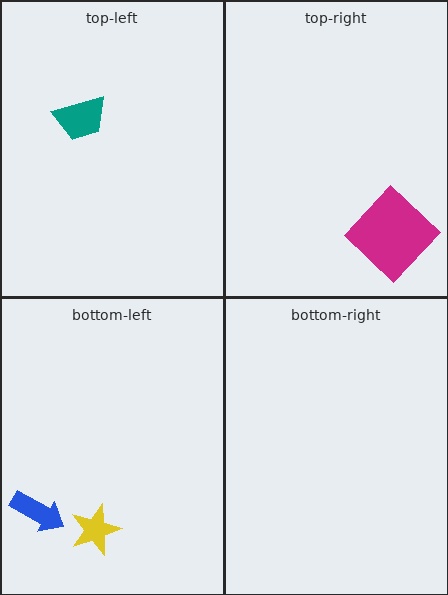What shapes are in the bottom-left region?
The blue arrow, the yellow star.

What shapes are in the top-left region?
The teal trapezoid.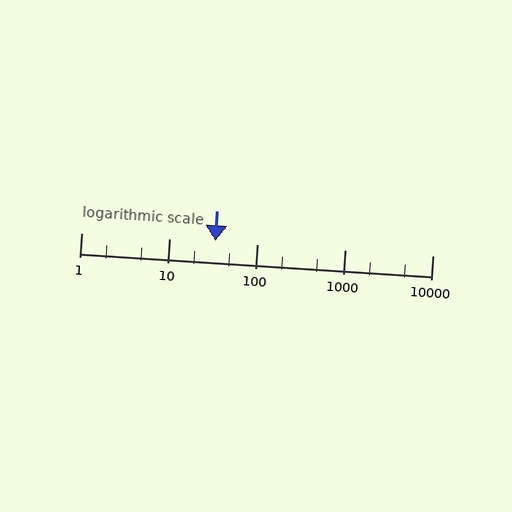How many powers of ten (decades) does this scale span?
The scale spans 4 decades, from 1 to 10000.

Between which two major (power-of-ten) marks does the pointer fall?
The pointer is between 10 and 100.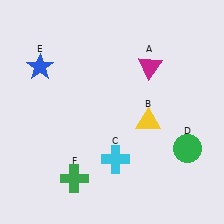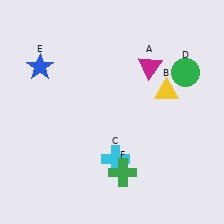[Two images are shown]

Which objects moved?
The objects that moved are: the yellow triangle (B), the green circle (D), the green cross (F).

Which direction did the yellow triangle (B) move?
The yellow triangle (B) moved up.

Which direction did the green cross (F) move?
The green cross (F) moved right.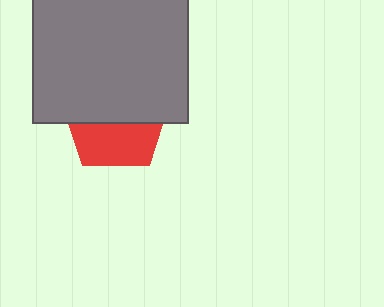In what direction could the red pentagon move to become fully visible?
The red pentagon could move down. That would shift it out from behind the gray square entirely.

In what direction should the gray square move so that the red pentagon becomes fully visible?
The gray square should move up. That is the shortest direction to clear the overlap and leave the red pentagon fully visible.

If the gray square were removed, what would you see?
You would see the complete red pentagon.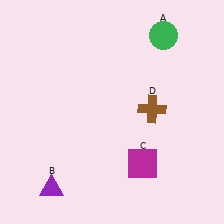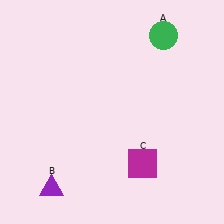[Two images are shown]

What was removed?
The brown cross (D) was removed in Image 2.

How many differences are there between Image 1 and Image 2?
There is 1 difference between the two images.